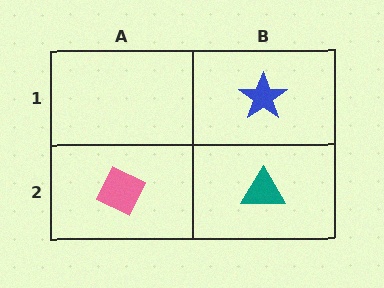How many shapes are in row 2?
2 shapes.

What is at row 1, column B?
A blue star.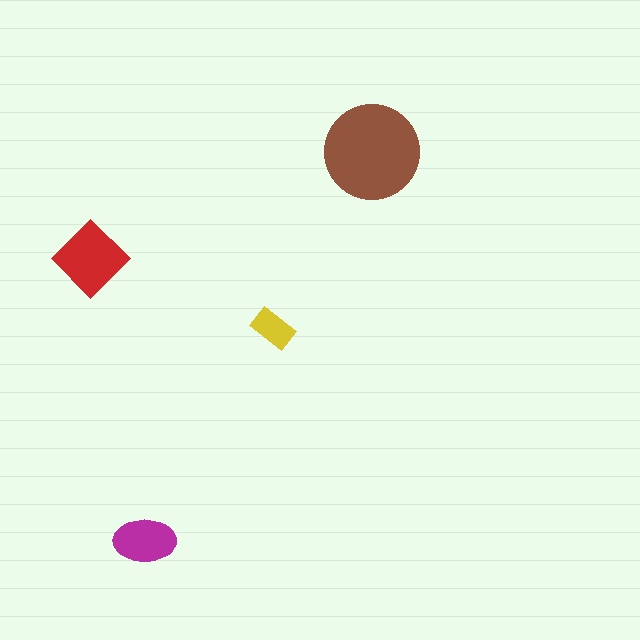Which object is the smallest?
The yellow rectangle.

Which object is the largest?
The brown circle.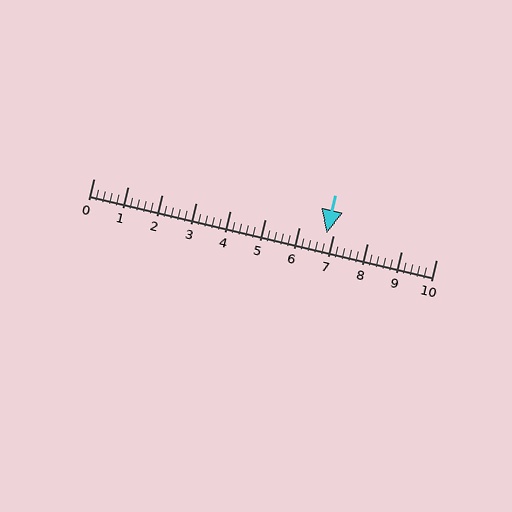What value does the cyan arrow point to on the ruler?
The cyan arrow points to approximately 6.8.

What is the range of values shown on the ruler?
The ruler shows values from 0 to 10.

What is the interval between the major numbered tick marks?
The major tick marks are spaced 1 units apart.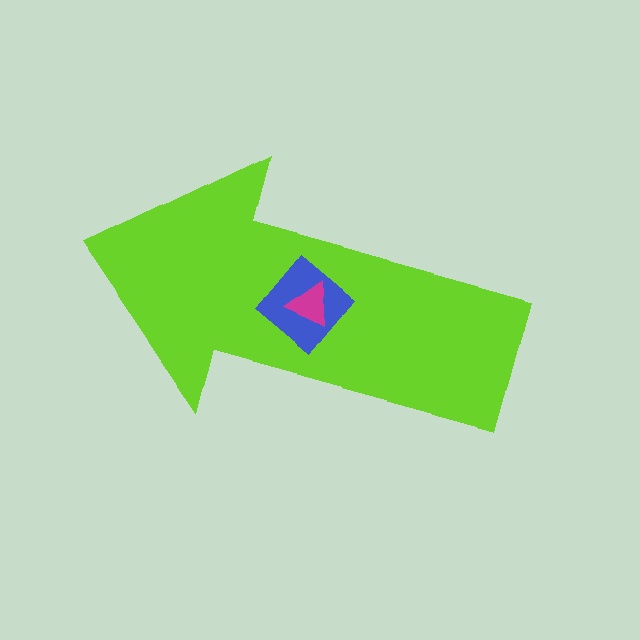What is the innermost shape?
The magenta triangle.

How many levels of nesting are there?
3.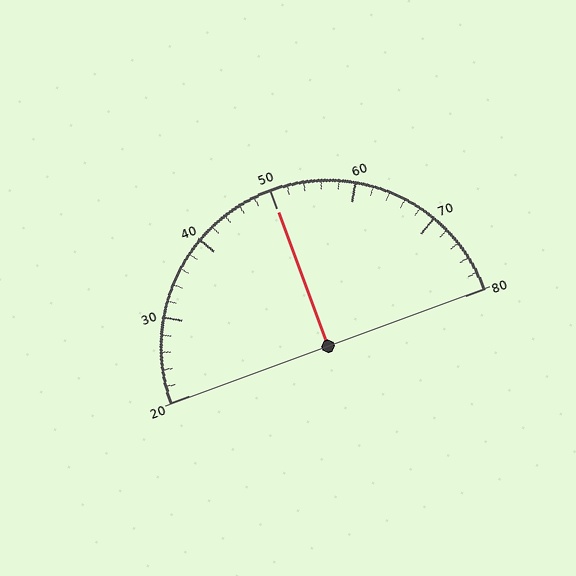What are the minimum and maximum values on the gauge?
The gauge ranges from 20 to 80.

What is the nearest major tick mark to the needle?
The nearest major tick mark is 50.